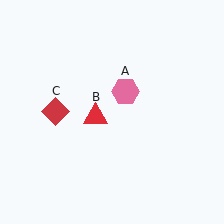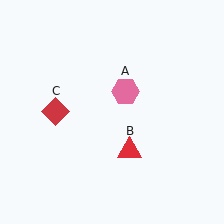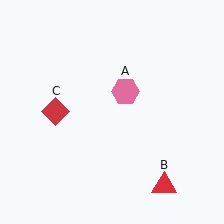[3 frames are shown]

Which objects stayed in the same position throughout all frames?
Pink hexagon (object A) and red diamond (object C) remained stationary.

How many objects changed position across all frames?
1 object changed position: red triangle (object B).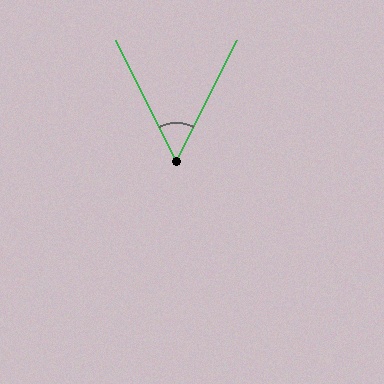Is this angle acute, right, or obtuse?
It is acute.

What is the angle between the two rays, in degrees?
Approximately 53 degrees.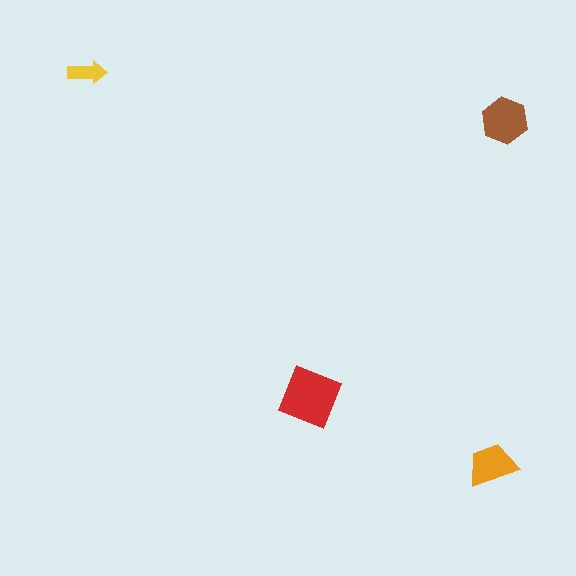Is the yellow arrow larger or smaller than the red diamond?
Smaller.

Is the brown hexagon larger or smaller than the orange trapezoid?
Larger.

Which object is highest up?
The yellow arrow is topmost.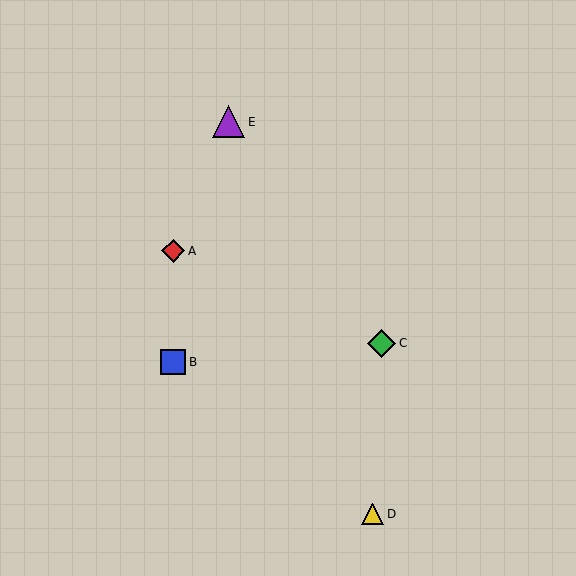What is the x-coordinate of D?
Object D is at x≈373.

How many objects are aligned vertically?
2 objects (A, B) are aligned vertically.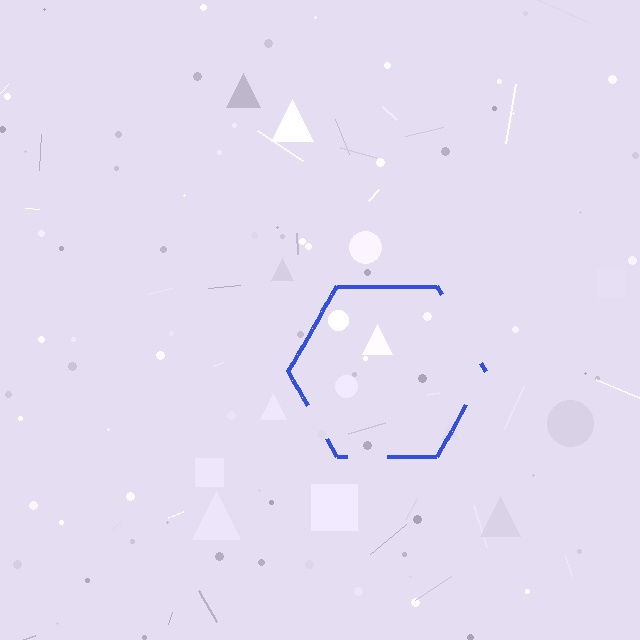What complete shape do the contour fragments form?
The contour fragments form a hexagon.